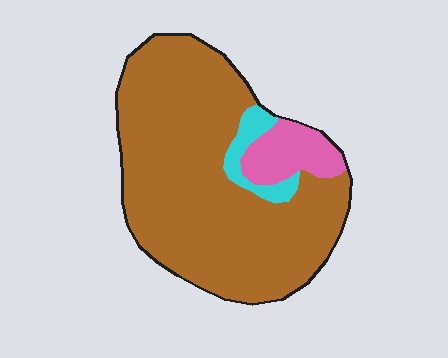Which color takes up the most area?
Brown, at roughly 85%.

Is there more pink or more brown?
Brown.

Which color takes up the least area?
Cyan, at roughly 5%.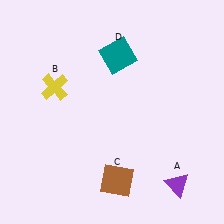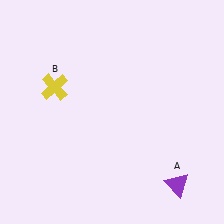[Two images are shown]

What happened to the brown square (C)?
The brown square (C) was removed in Image 2. It was in the bottom-right area of Image 1.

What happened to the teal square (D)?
The teal square (D) was removed in Image 2. It was in the top-right area of Image 1.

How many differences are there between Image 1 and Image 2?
There are 2 differences between the two images.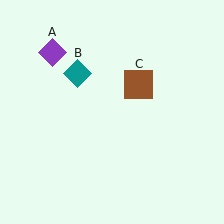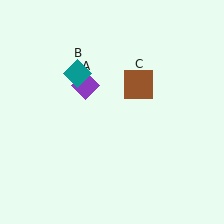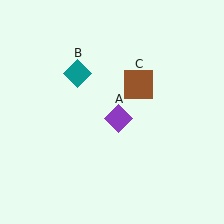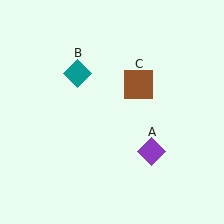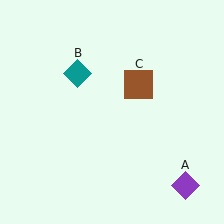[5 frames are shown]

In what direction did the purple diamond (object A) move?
The purple diamond (object A) moved down and to the right.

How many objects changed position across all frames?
1 object changed position: purple diamond (object A).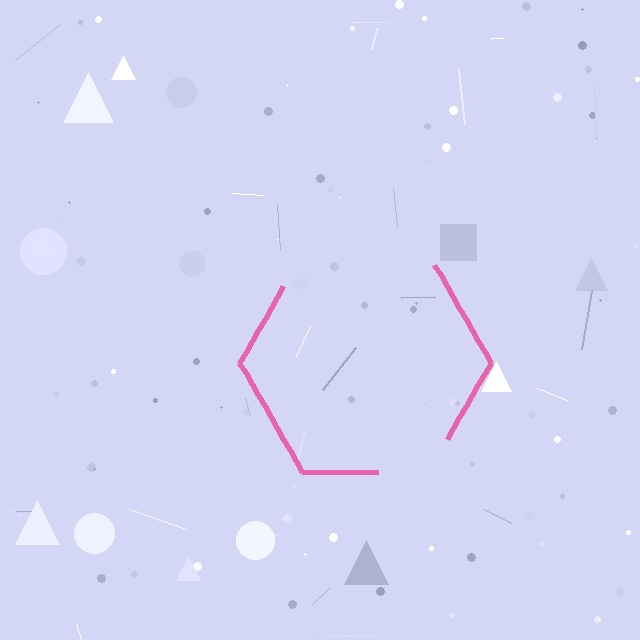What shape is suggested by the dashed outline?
The dashed outline suggests a hexagon.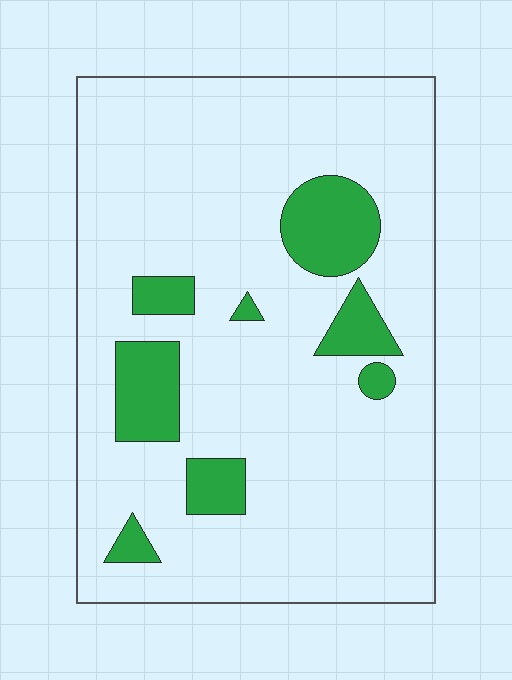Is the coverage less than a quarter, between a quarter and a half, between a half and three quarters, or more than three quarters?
Less than a quarter.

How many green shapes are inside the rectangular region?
8.